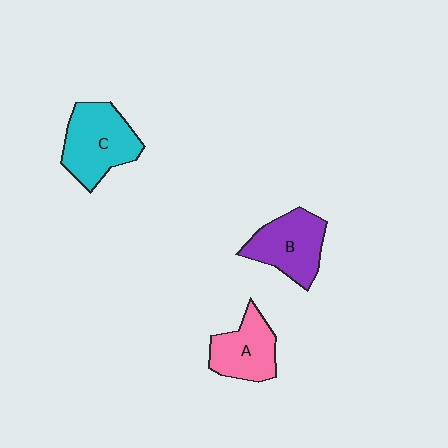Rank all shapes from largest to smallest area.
From largest to smallest: C (cyan), B (purple), A (pink).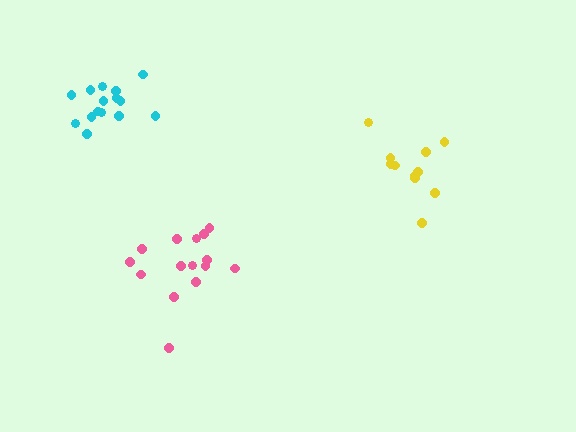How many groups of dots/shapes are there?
There are 3 groups.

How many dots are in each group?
Group 1: 11 dots, Group 2: 15 dots, Group 3: 15 dots (41 total).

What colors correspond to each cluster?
The clusters are colored: yellow, cyan, pink.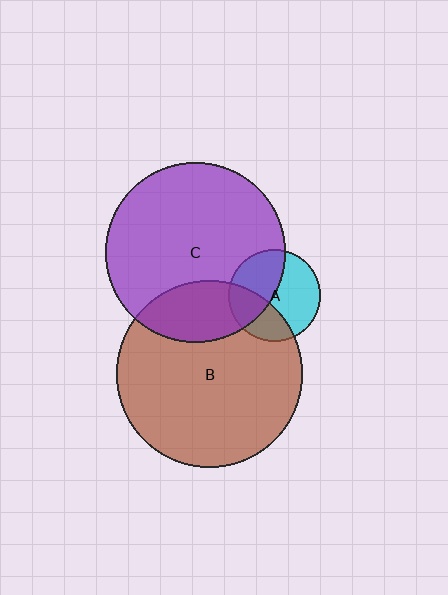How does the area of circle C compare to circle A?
Approximately 3.8 times.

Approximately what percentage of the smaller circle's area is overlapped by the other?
Approximately 45%.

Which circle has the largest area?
Circle B (brown).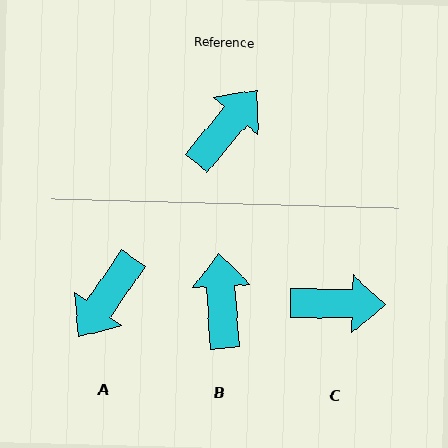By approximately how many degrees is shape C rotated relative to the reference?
Approximately 51 degrees clockwise.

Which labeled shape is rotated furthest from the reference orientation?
A, about 175 degrees away.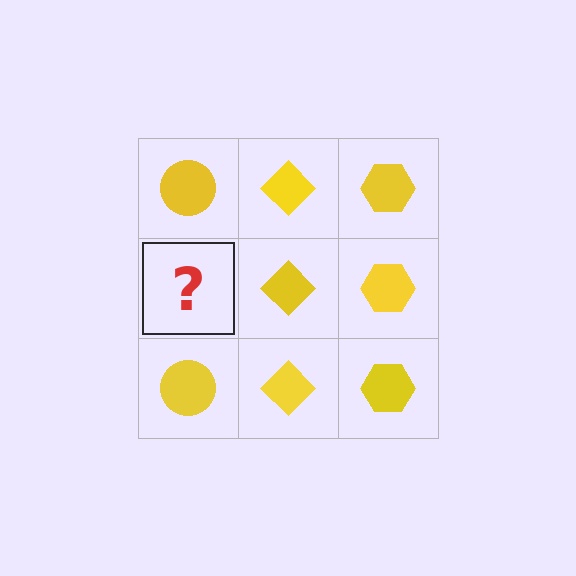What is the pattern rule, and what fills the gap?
The rule is that each column has a consistent shape. The gap should be filled with a yellow circle.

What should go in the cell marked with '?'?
The missing cell should contain a yellow circle.